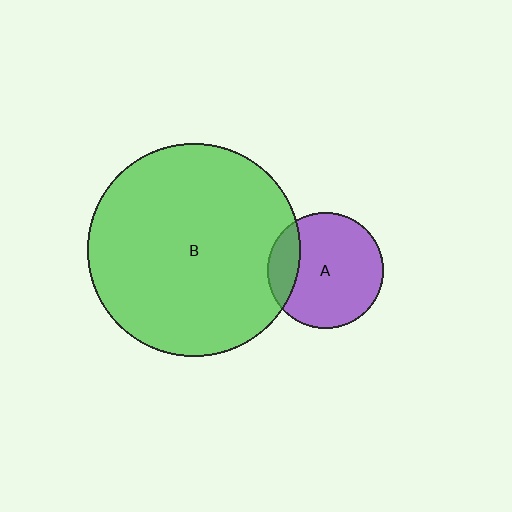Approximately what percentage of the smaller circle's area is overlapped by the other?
Approximately 20%.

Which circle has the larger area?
Circle B (green).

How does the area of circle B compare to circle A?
Approximately 3.4 times.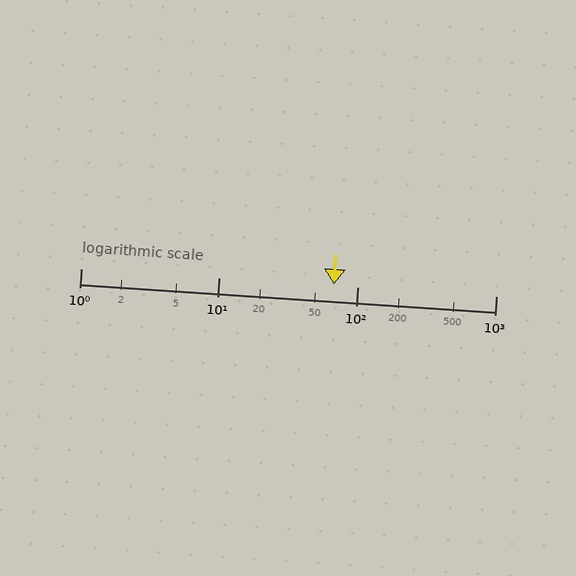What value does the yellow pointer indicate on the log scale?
The pointer indicates approximately 67.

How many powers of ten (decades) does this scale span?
The scale spans 3 decades, from 1 to 1000.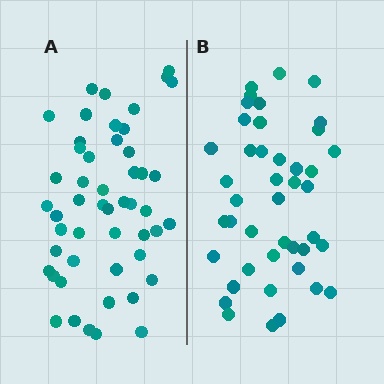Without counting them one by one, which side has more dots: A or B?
Region A (the left region) has more dots.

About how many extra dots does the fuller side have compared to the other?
Region A has roughly 8 or so more dots than region B.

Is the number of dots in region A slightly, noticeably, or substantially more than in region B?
Region A has only slightly more — the two regions are fairly close. The ratio is roughly 1.2 to 1.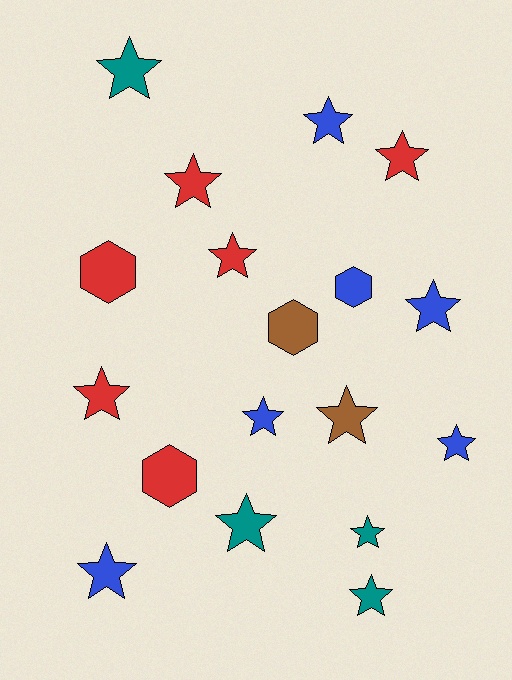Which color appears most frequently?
Red, with 6 objects.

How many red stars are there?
There are 4 red stars.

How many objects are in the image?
There are 18 objects.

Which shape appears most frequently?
Star, with 14 objects.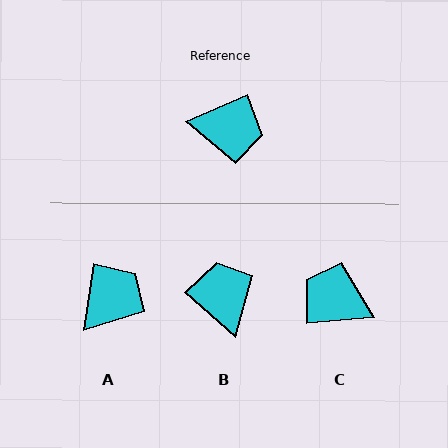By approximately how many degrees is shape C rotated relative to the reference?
Approximately 161 degrees counter-clockwise.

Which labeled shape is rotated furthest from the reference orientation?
C, about 161 degrees away.